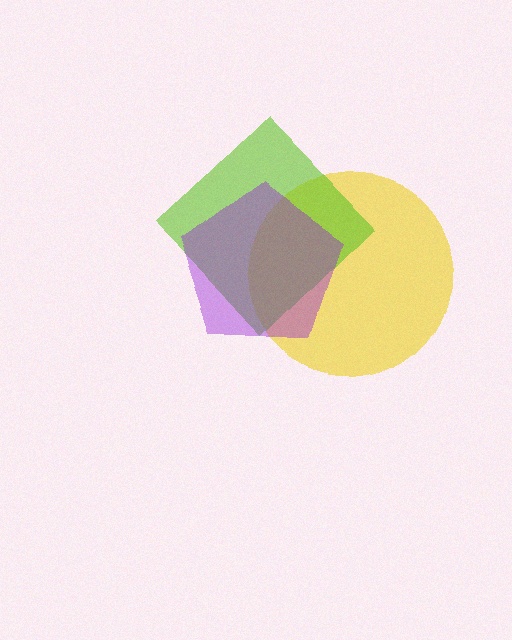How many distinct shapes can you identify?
There are 3 distinct shapes: a yellow circle, a lime diamond, a purple pentagon.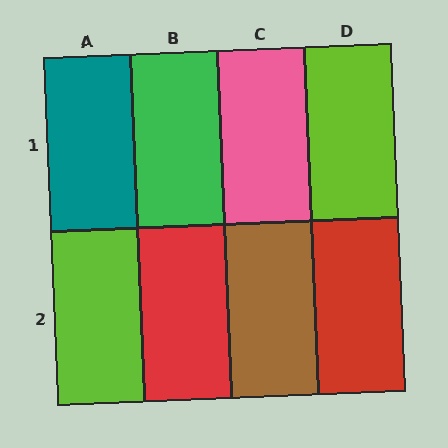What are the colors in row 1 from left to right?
Teal, green, pink, lime.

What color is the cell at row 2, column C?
Brown.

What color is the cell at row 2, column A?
Lime.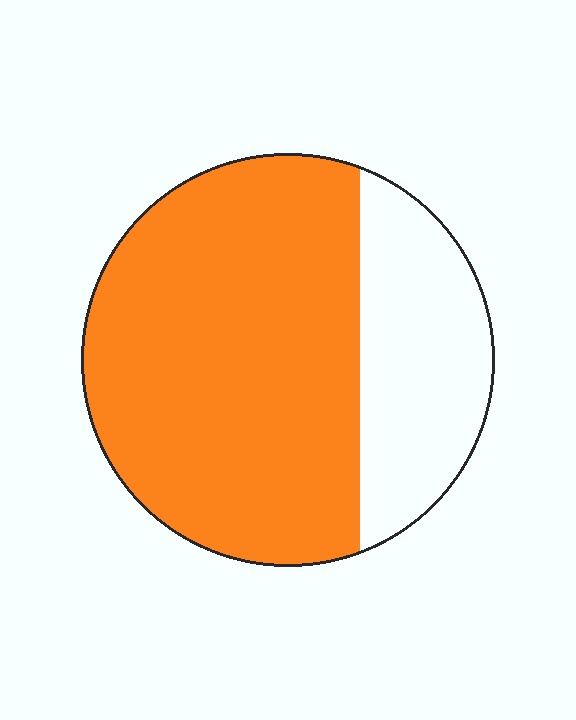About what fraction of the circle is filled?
About three quarters (3/4).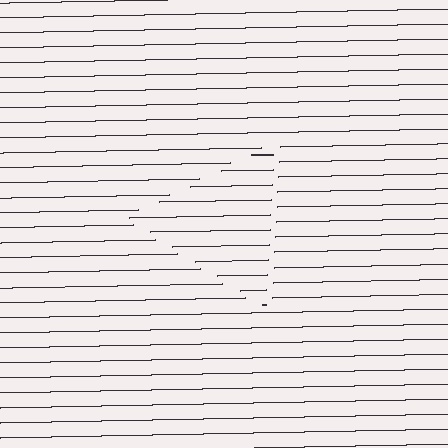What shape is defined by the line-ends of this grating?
An illusory triangle. The interior of the shape contains the same grating, shifted by half a period — the contour is defined by the phase discontinuity where line-ends from the inner and outer gratings abut.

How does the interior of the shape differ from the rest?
The interior of the shape contains the same grating, shifted by half a period — the contour is defined by the phase discontinuity where line-ends from the inner and outer gratings abut.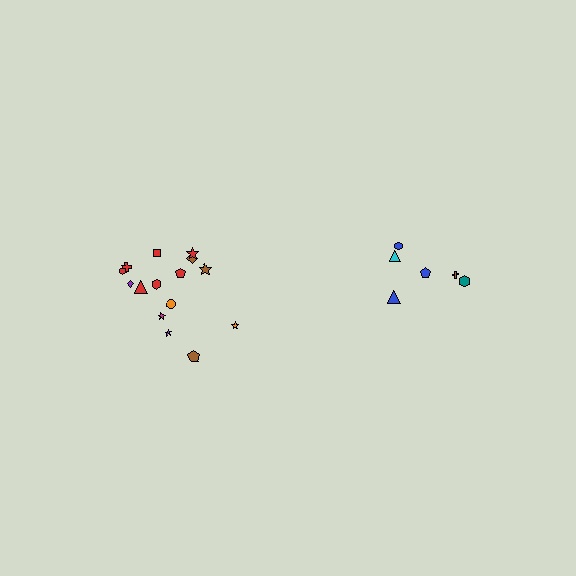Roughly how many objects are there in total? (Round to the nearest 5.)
Roughly 20 objects in total.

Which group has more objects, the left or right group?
The left group.